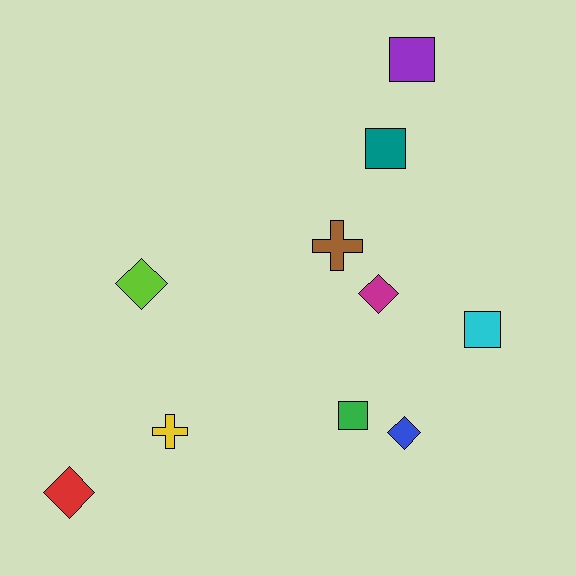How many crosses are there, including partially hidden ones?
There are 2 crosses.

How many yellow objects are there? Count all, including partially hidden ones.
There is 1 yellow object.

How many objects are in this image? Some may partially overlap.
There are 10 objects.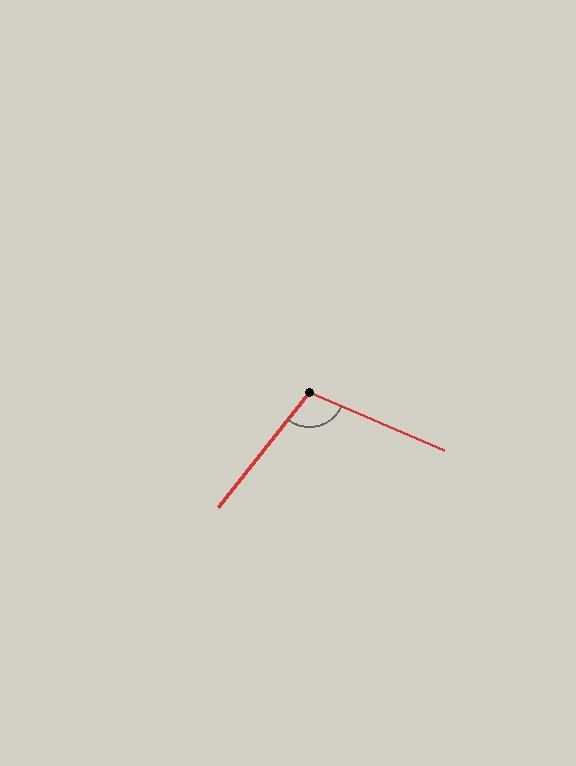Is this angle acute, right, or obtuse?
It is obtuse.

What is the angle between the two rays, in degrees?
Approximately 105 degrees.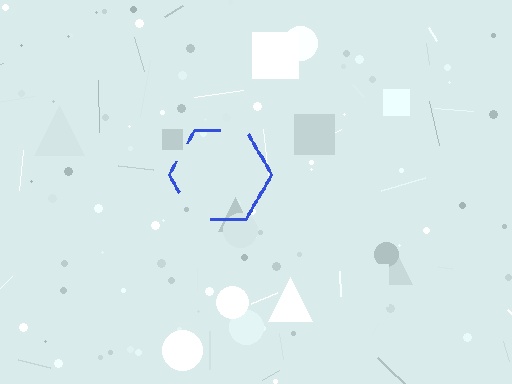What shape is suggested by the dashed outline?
The dashed outline suggests a hexagon.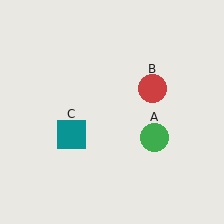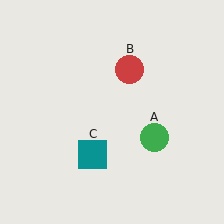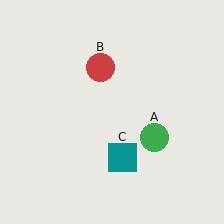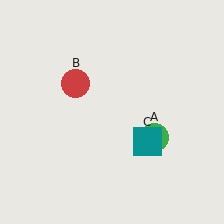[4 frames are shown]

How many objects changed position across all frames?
2 objects changed position: red circle (object B), teal square (object C).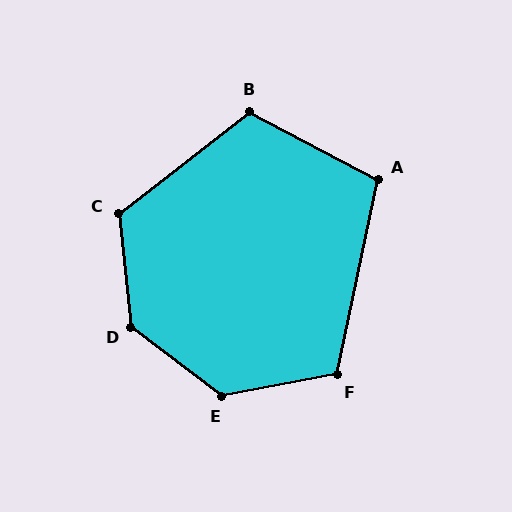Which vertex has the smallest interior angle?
A, at approximately 106 degrees.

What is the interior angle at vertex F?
Approximately 112 degrees (obtuse).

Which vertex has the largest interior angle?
D, at approximately 133 degrees.